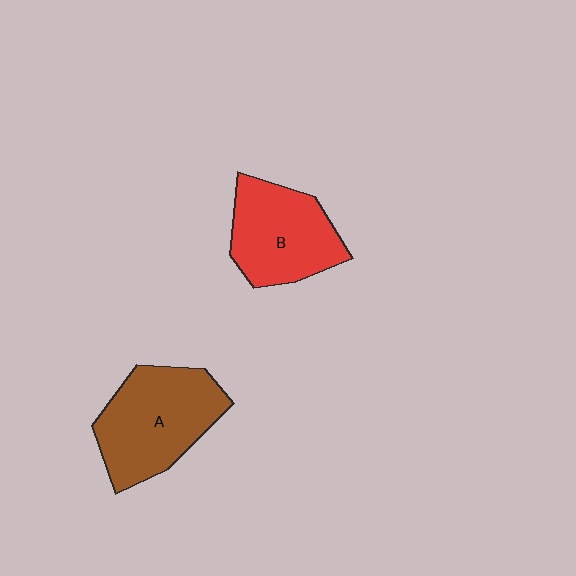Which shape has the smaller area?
Shape B (red).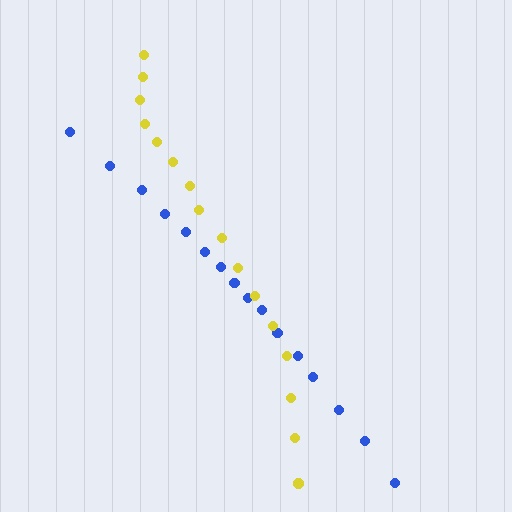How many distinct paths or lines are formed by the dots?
There are 2 distinct paths.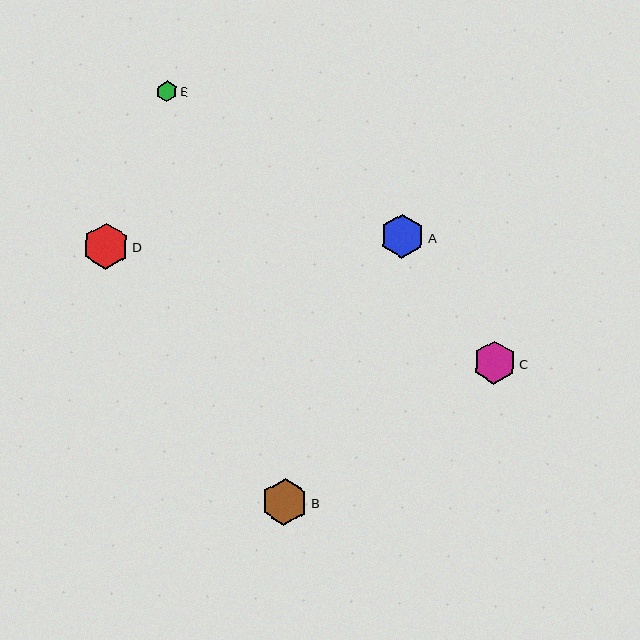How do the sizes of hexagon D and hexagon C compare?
Hexagon D and hexagon C are approximately the same size.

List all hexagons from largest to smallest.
From largest to smallest: B, D, A, C, E.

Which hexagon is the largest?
Hexagon B is the largest with a size of approximately 46 pixels.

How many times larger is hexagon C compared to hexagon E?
Hexagon C is approximately 2.1 times the size of hexagon E.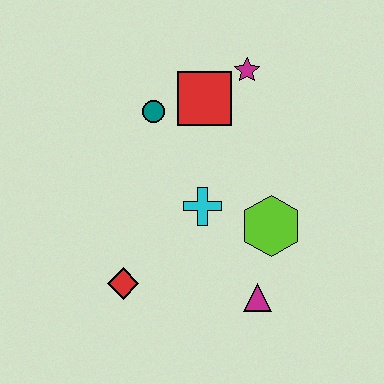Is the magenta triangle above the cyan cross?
No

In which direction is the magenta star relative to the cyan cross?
The magenta star is above the cyan cross.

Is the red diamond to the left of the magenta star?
Yes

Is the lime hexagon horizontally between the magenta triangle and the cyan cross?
No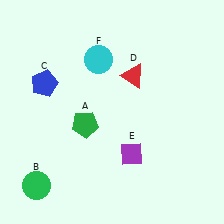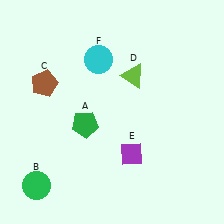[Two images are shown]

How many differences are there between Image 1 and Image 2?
There are 2 differences between the two images.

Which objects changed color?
C changed from blue to brown. D changed from red to lime.